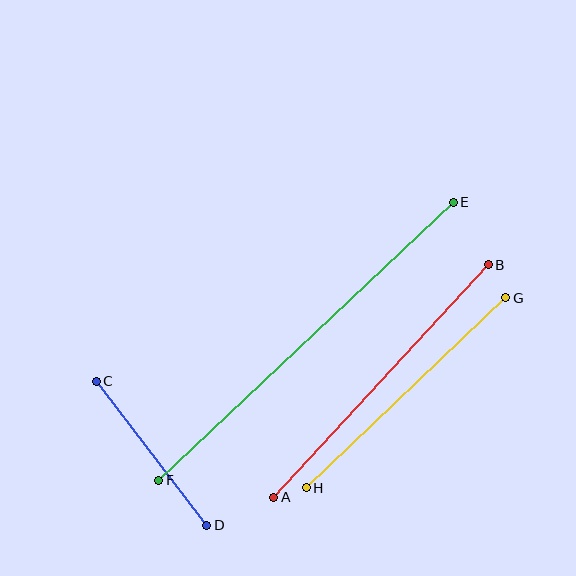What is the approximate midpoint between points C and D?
The midpoint is at approximately (151, 453) pixels.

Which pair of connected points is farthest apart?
Points E and F are farthest apart.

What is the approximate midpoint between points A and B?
The midpoint is at approximately (381, 381) pixels.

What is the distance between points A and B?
The distance is approximately 316 pixels.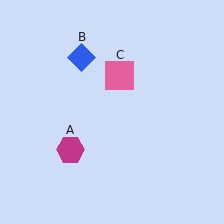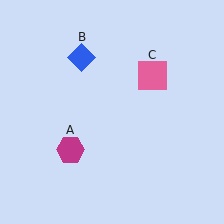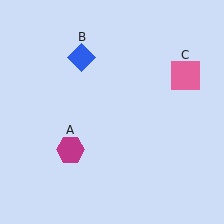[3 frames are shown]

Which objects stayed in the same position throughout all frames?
Magenta hexagon (object A) and blue diamond (object B) remained stationary.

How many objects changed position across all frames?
1 object changed position: pink square (object C).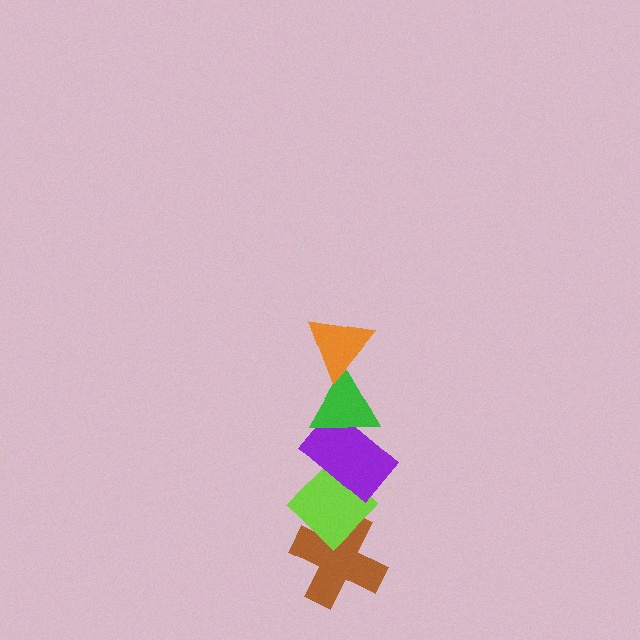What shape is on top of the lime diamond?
The purple rectangle is on top of the lime diamond.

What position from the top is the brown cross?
The brown cross is 5th from the top.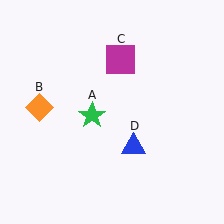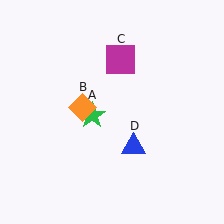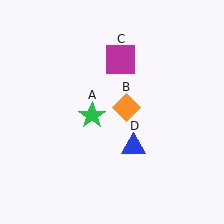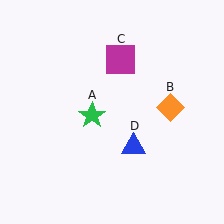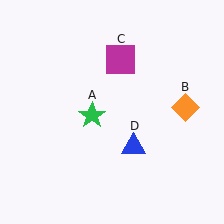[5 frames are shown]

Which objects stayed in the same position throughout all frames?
Green star (object A) and magenta square (object C) and blue triangle (object D) remained stationary.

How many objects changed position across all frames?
1 object changed position: orange diamond (object B).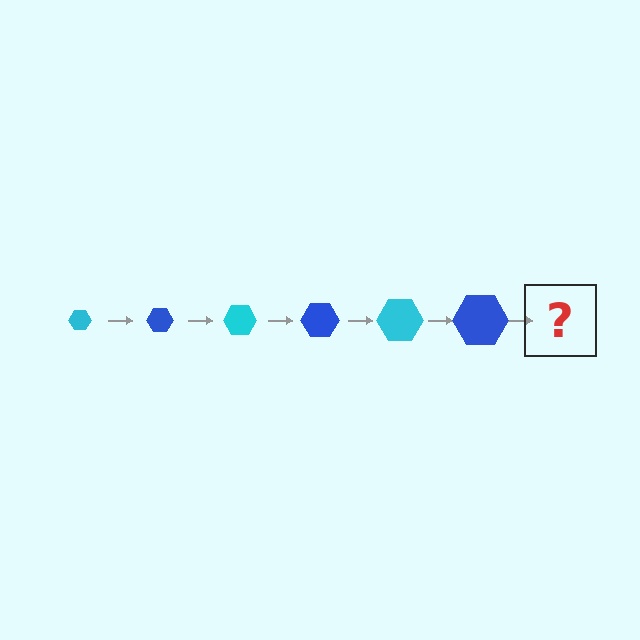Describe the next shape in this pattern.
It should be a cyan hexagon, larger than the previous one.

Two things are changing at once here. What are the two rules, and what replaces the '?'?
The two rules are that the hexagon grows larger each step and the color cycles through cyan and blue. The '?' should be a cyan hexagon, larger than the previous one.